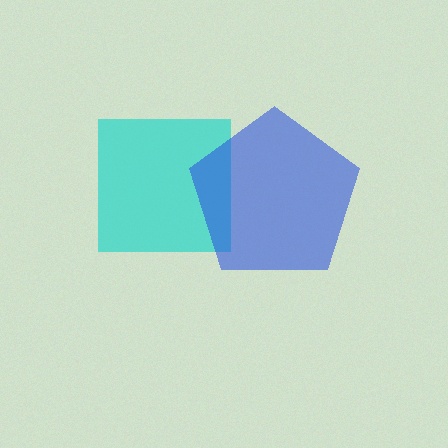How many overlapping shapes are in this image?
There are 2 overlapping shapes in the image.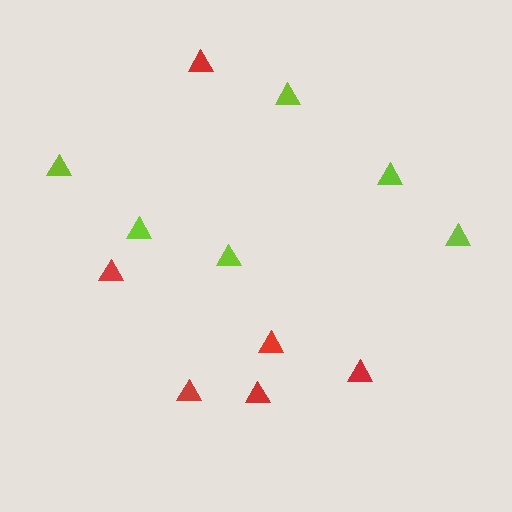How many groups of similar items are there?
There are 2 groups: one group of red triangles (6) and one group of lime triangles (6).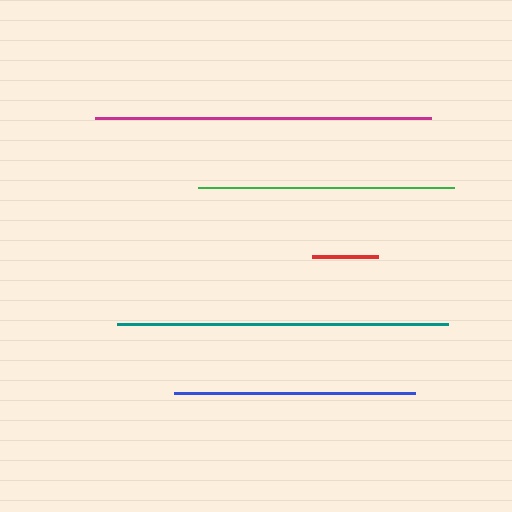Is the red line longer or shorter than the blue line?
The blue line is longer than the red line.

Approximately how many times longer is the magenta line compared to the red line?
The magenta line is approximately 5.1 times the length of the red line.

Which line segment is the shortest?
The red line is the shortest at approximately 66 pixels.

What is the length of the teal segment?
The teal segment is approximately 331 pixels long.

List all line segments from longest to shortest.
From longest to shortest: magenta, teal, green, blue, red.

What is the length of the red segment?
The red segment is approximately 66 pixels long.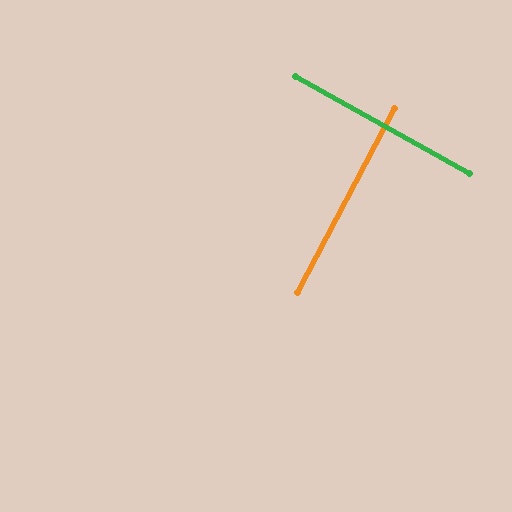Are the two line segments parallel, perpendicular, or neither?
Perpendicular — they meet at approximately 89°.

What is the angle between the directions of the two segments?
Approximately 89 degrees.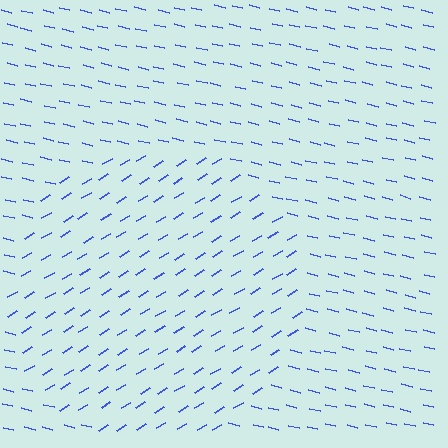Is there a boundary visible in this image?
Yes, there is a texture boundary formed by a change in line orientation.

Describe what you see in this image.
The image is filled with small blue line segments. A circle region in the image has lines oriented differently from the surrounding lines, creating a visible texture boundary.